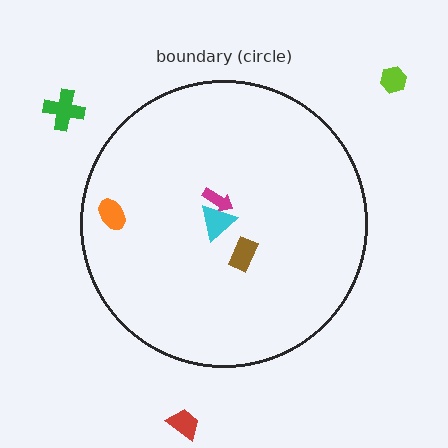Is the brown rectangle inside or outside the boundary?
Inside.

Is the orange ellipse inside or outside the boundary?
Inside.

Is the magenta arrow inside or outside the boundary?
Inside.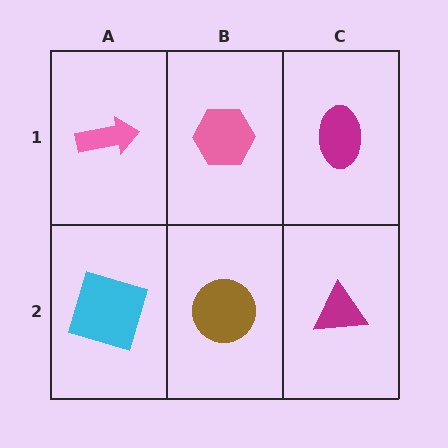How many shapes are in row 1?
3 shapes.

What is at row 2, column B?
A brown circle.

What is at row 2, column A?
A cyan square.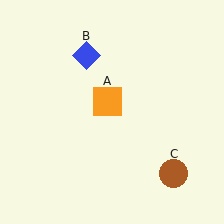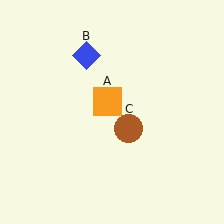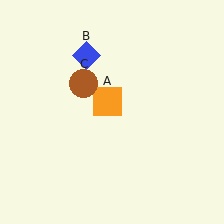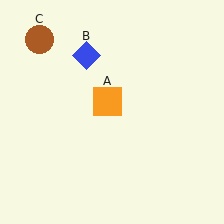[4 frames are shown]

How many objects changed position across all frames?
1 object changed position: brown circle (object C).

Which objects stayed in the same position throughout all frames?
Orange square (object A) and blue diamond (object B) remained stationary.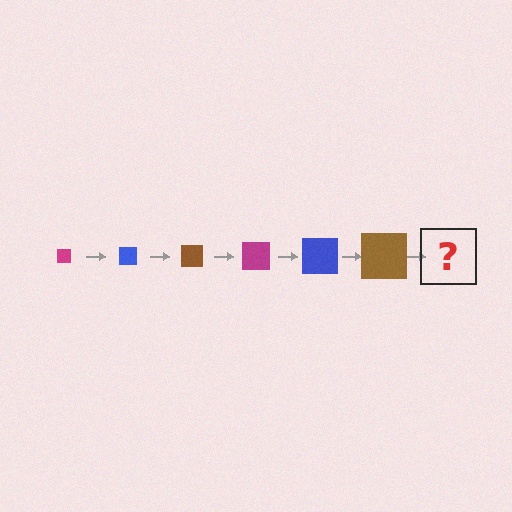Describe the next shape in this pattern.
It should be a magenta square, larger than the previous one.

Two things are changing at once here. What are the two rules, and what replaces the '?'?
The two rules are that the square grows larger each step and the color cycles through magenta, blue, and brown. The '?' should be a magenta square, larger than the previous one.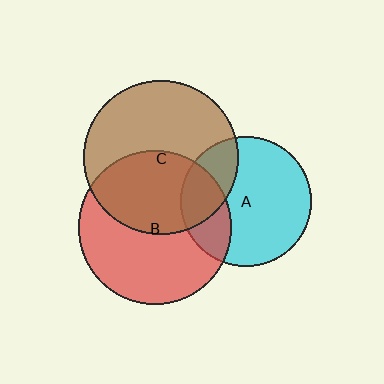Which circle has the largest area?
Circle C (brown).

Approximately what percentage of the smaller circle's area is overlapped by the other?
Approximately 45%.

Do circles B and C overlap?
Yes.